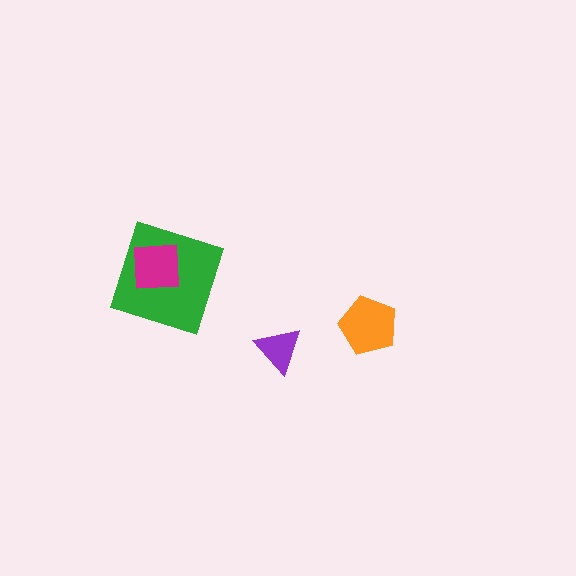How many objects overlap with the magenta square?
1 object overlaps with the magenta square.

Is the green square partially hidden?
Yes, it is partially covered by another shape.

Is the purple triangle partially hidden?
No, no other shape covers it.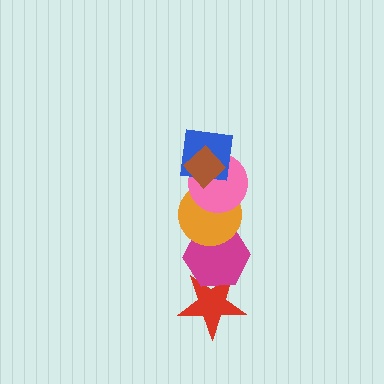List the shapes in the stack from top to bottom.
From top to bottom: the brown diamond, the blue square, the pink circle, the orange circle, the magenta hexagon, the red star.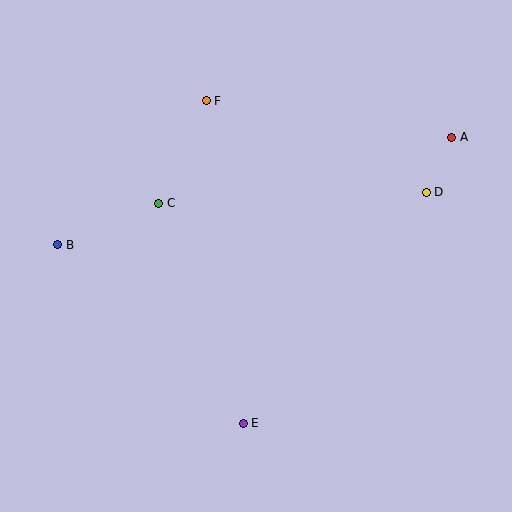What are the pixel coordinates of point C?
Point C is at (159, 203).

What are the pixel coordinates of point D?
Point D is at (426, 192).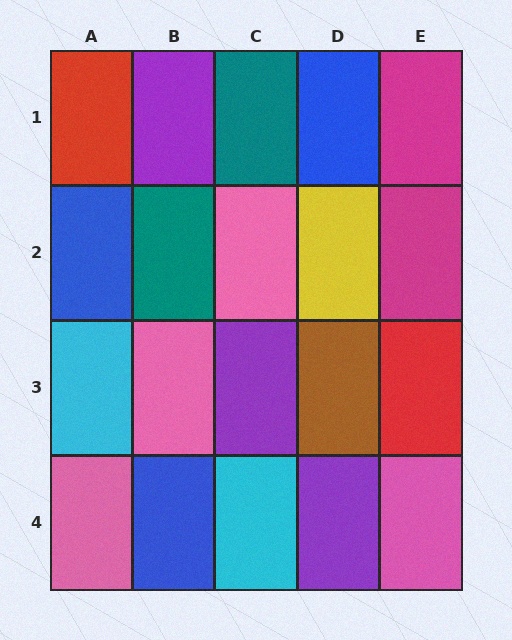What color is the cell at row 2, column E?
Magenta.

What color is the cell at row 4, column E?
Pink.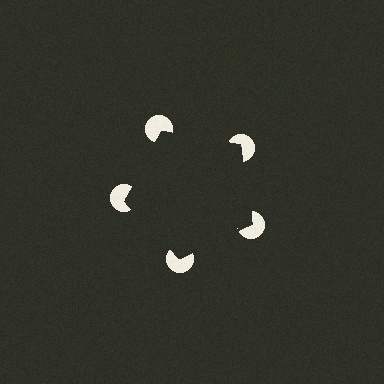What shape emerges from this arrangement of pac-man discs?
An illusory pentagon — its edges are inferred from the aligned wedge cuts in the pac-man discs, not physically drawn.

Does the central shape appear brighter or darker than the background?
It typically appears slightly darker than the background, even though no actual brightness change is drawn.